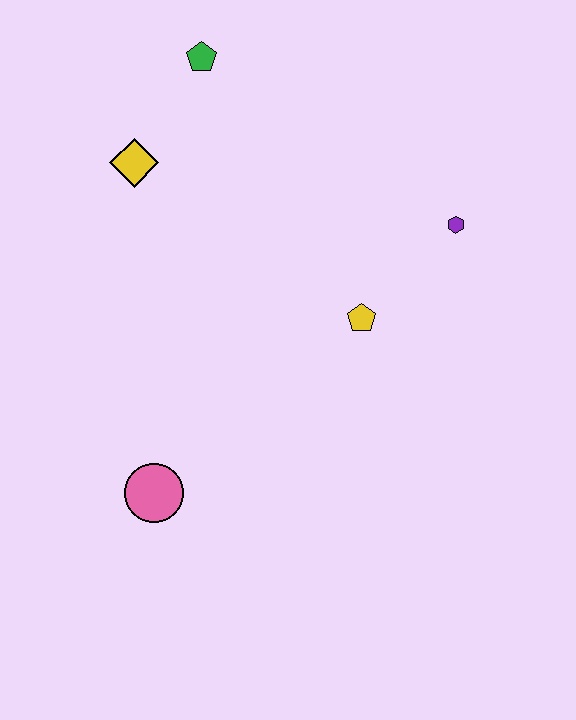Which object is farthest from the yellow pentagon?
The green pentagon is farthest from the yellow pentagon.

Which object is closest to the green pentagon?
The yellow diamond is closest to the green pentagon.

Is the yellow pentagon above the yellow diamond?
No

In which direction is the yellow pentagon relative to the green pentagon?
The yellow pentagon is below the green pentagon.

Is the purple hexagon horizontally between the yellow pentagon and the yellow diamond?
No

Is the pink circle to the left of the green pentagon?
Yes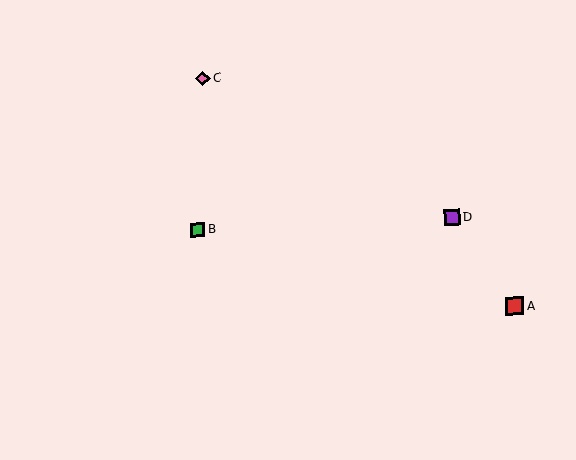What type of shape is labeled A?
Shape A is a red square.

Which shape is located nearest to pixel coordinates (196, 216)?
The green square (labeled B) at (198, 230) is nearest to that location.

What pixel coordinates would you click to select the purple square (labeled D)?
Click at (452, 217) to select the purple square D.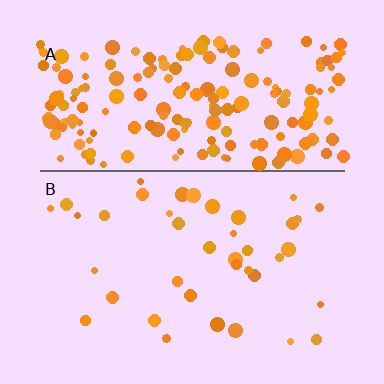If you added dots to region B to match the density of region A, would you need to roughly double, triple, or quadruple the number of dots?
Approximately quadruple.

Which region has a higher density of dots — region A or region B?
A (the top).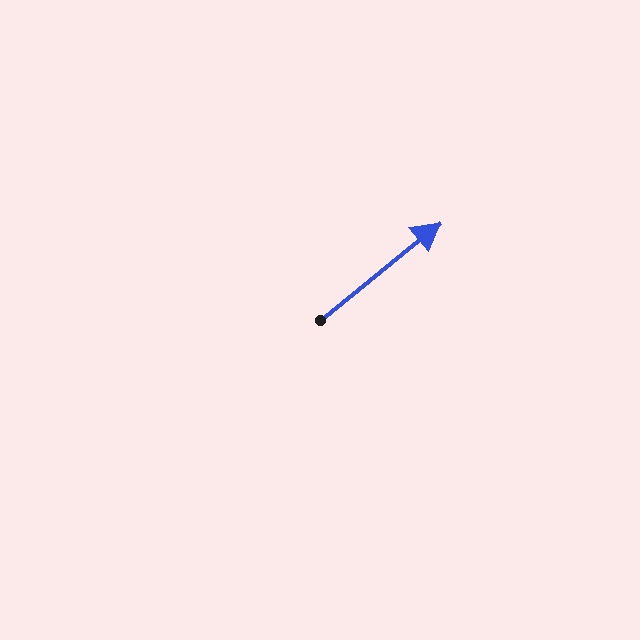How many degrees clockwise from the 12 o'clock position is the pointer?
Approximately 51 degrees.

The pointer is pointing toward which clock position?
Roughly 2 o'clock.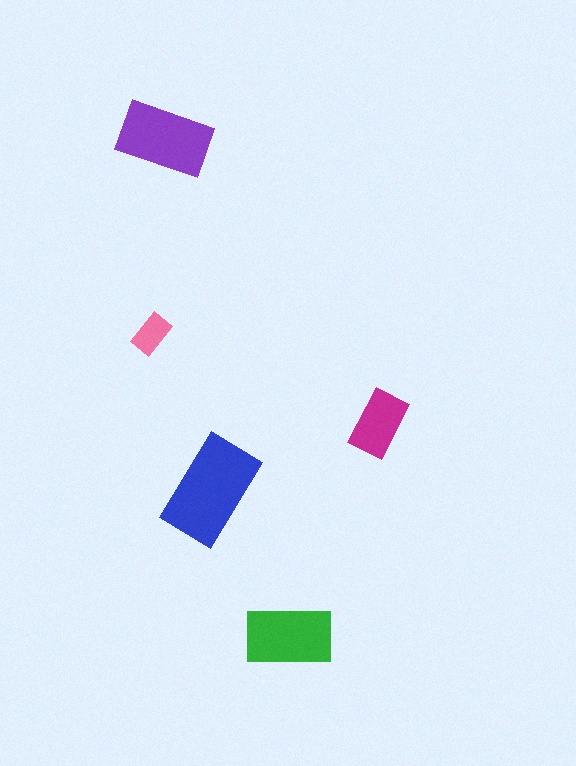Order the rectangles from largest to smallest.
the blue one, the purple one, the green one, the magenta one, the pink one.